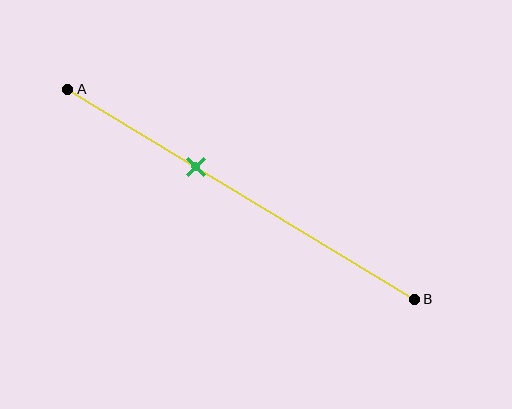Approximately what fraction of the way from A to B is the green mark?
The green mark is approximately 35% of the way from A to B.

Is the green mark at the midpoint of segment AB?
No, the mark is at about 35% from A, not at the 50% midpoint.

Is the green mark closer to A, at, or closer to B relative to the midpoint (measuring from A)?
The green mark is closer to point A than the midpoint of segment AB.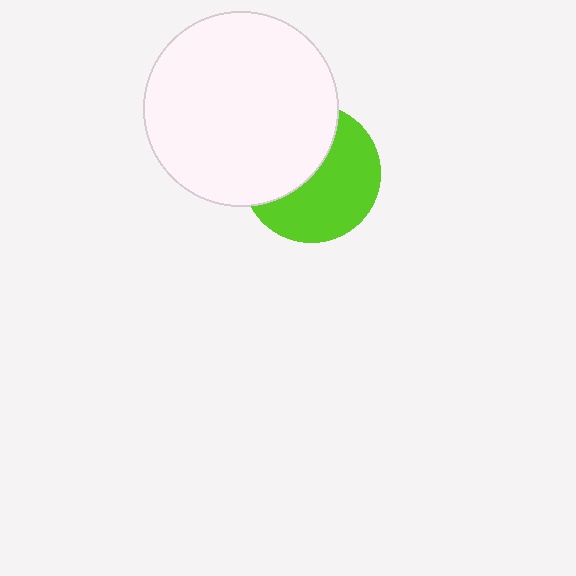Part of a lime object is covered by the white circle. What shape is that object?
It is a circle.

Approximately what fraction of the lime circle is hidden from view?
Roughly 44% of the lime circle is hidden behind the white circle.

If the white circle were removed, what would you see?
You would see the complete lime circle.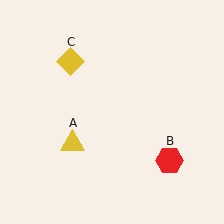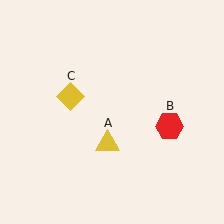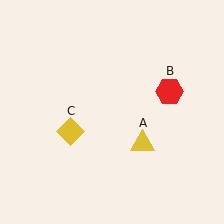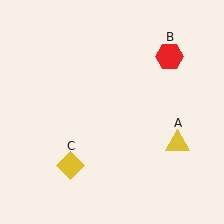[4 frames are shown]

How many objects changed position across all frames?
3 objects changed position: yellow triangle (object A), red hexagon (object B), yellow diamond (object C).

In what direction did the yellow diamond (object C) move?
The yellow diamond (object C) moved down.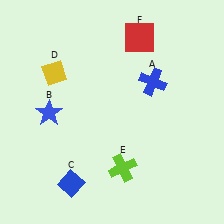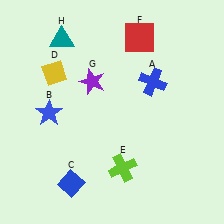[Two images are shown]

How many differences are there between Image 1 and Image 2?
There are 2 differences between the two images.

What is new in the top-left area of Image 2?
A purple star (G) was added in the top-left area of Image 2.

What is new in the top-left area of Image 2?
A teal triangle (H) was added in the top-left area of Image 2.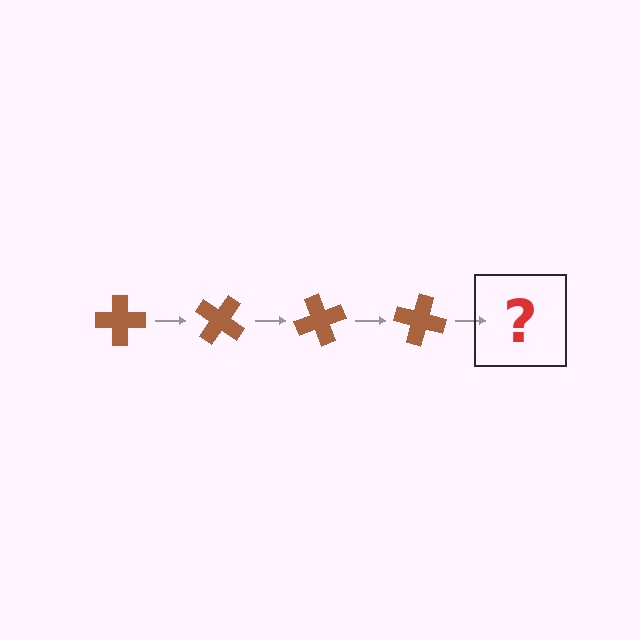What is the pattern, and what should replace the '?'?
The pattern is that the cross rotates 35 degrees each step. The '?' should be a brown cross rotated 140 degrees.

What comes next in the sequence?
The next element should be a brown cross rotated 140 degrees.